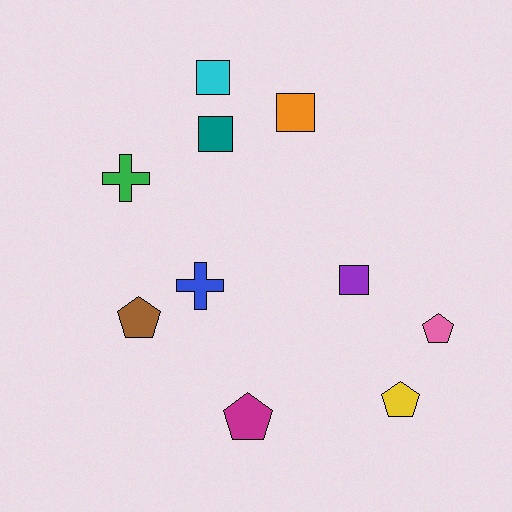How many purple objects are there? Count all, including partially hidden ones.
There is 1 purple object.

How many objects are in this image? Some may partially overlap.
There are 10 objects.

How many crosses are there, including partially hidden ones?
There are 2 crosses.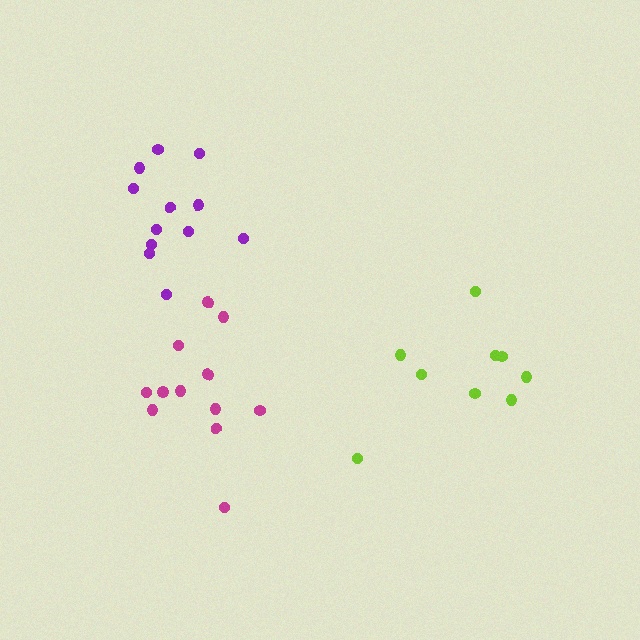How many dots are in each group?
Group 1: 12 dots, Group 2: 12 dots, Group 3: 9 dots (33 total).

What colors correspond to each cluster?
The clusters are colored: magenta, purple, lime.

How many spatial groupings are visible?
There are 3 spatial groupings.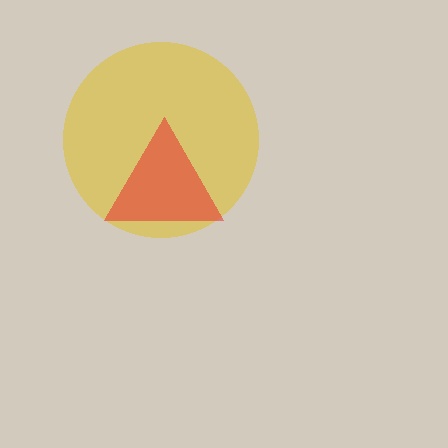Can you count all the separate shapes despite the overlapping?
Yes, there are 2 separate shapes.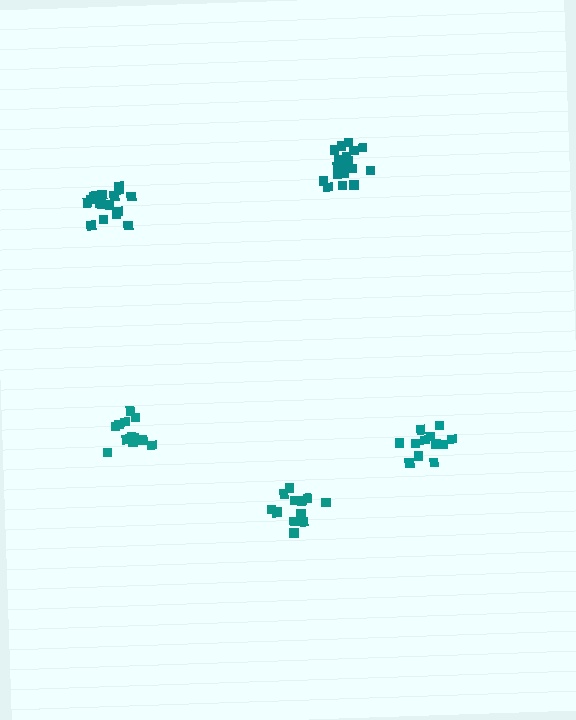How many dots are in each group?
Group 1: 12 dots, Group 2: 18 dots, Group 3: 17 dots, Group 4: 12 dots, Group 5: 12 dots (71 total).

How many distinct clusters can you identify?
There are 5 distinct clusters.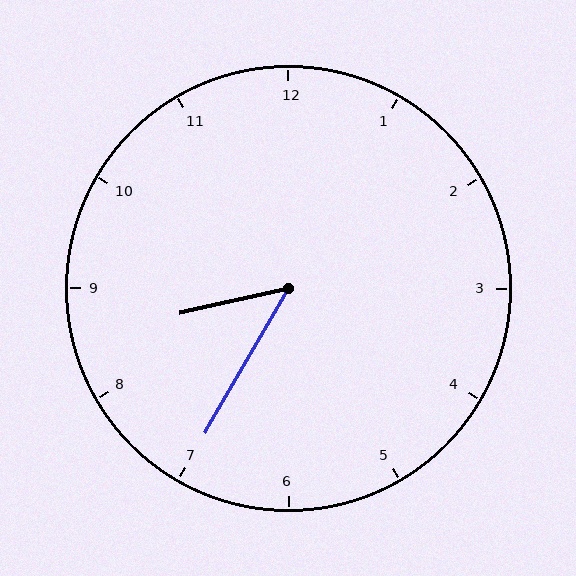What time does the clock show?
8:35.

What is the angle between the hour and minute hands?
Approximately 48 degrees.